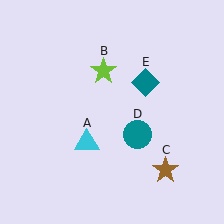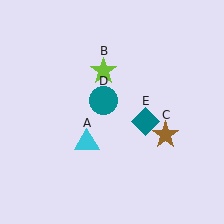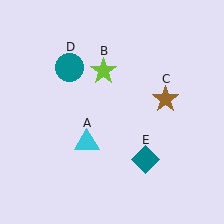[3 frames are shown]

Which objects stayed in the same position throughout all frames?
Cyan triangle (object A) and lime star (object B) remained stationary.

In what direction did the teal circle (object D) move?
The teal circle (object D) moved up and to the left.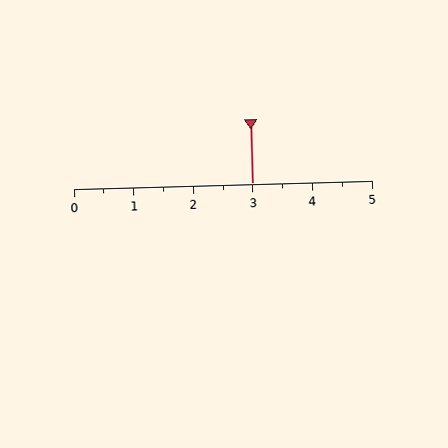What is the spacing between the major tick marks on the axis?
The major ticks are spaced 1 apart.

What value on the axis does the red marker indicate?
The marker indicates approximately 3.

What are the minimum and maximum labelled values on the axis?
The axis runs from 0 to 5.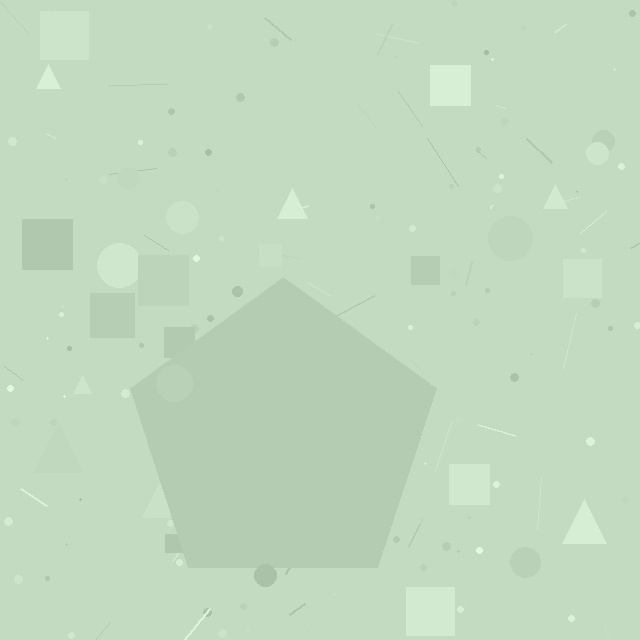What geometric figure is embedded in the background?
A pentagon is embedded in the background.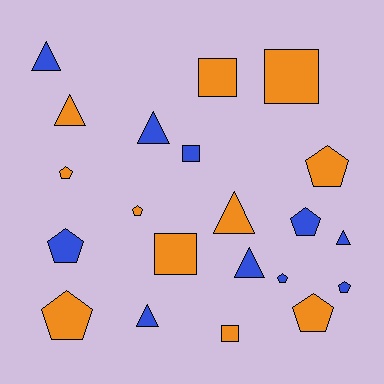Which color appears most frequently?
Orange, with 11 objects.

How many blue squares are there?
There is 1 blue square.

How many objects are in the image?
There are 21 objects.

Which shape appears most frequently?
Pentagon, with 9 objects.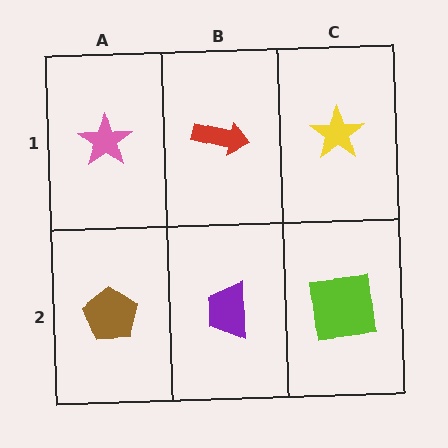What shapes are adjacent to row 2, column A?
A pink star (row 1, column A), a purple trapezoid (row 2, column B).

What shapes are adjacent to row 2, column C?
A yellow star (row 1, column C), a purple trapezoid (row 2, column B).